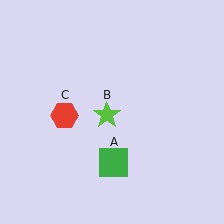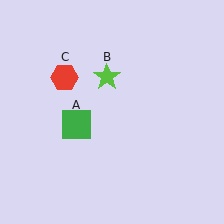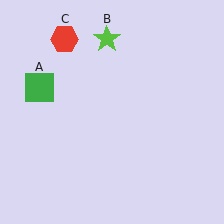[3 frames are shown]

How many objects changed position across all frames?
3 objects changed position: green square (object A), lime star (object B), red hexagon (object C).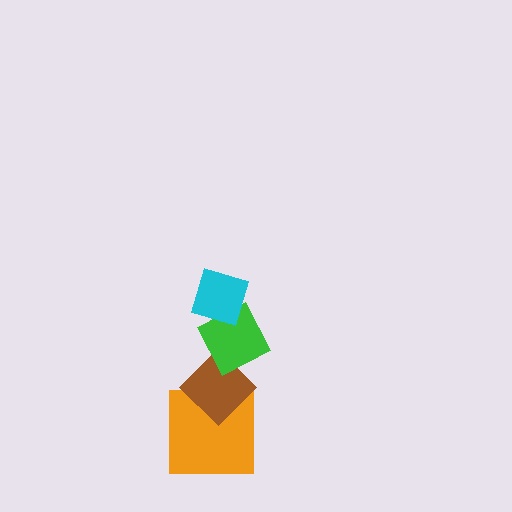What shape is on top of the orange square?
The brown diamond is on top of the orange square.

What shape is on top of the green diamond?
The cyan diamond is on top of the green diamond.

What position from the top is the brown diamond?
The brown diamond is 3rd from the top.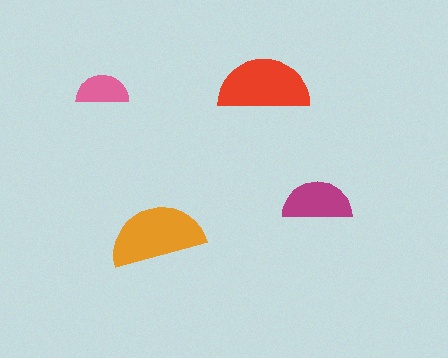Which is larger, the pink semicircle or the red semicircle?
The red one.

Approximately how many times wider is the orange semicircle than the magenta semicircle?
About 1.5 times wider.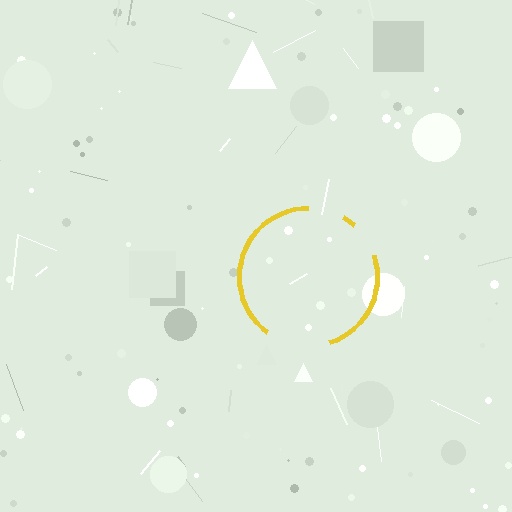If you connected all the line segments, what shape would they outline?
They would outline a circle.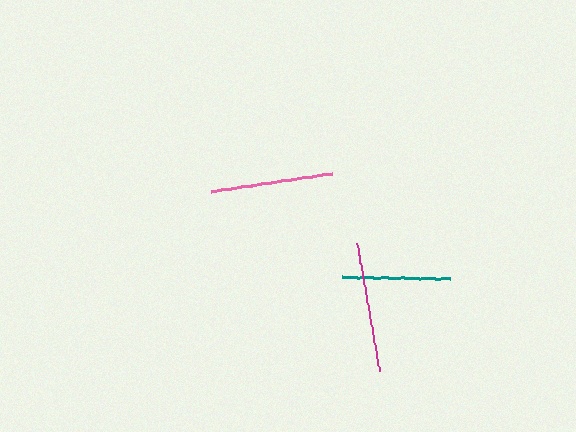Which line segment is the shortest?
The teal line is the shortest at approximately 109 pixels.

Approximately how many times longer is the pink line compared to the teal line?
The pink line is approximately 1.1 times the length of the teal line.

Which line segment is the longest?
The magenta line is the longest at approximately 130 pixels.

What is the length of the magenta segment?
The magenta segment is approximately 130 pixels long.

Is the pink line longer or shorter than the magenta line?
The magenta line is longer than the pink line.